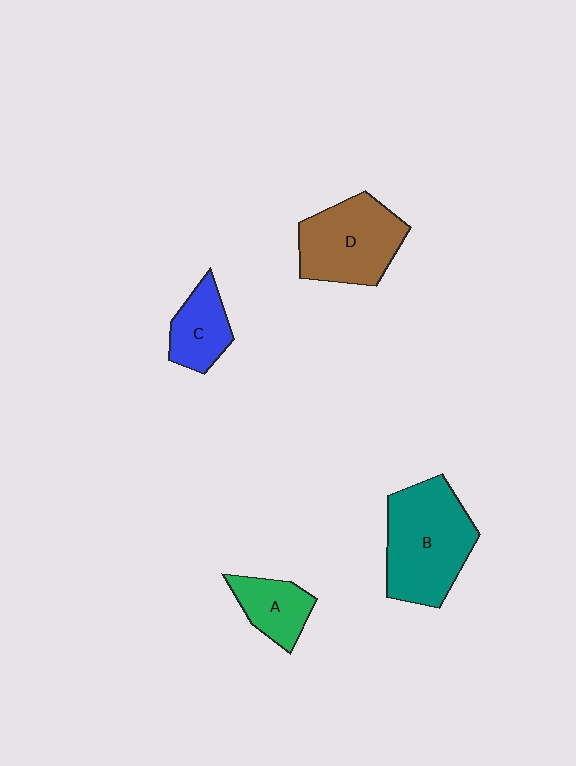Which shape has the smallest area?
Shape A (green).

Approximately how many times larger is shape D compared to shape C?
Approximately 1.8 times.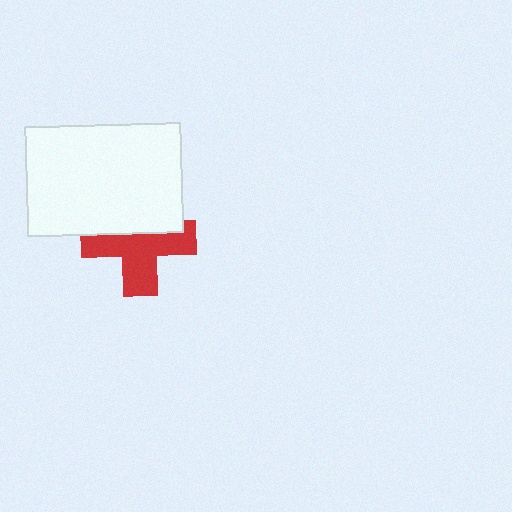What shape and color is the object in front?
The object in front is a white rectangle.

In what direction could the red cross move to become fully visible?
The red cross could move down. That would shift it out from behind the white rectangle entirely.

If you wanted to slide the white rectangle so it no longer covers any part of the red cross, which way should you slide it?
Slide it up — that is the most direct way to separate the two shapes.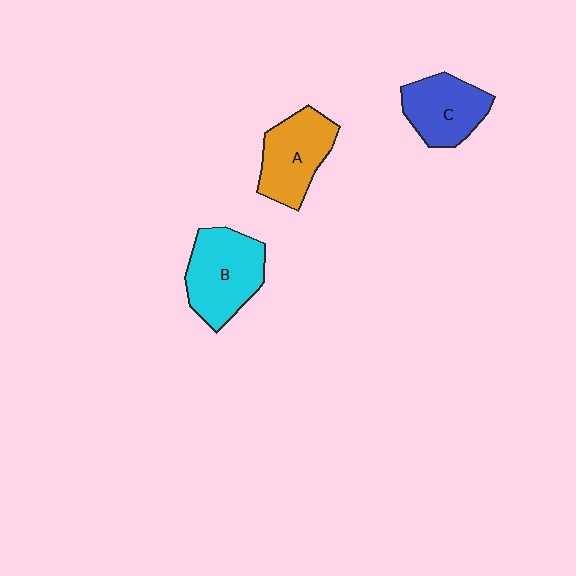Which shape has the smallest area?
Shape C (blue).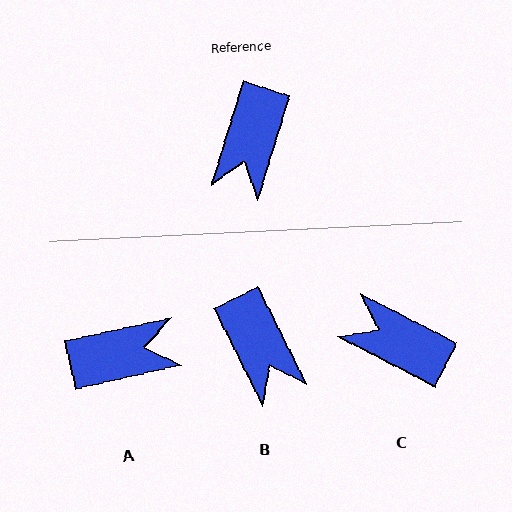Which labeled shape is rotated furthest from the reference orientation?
A, about 119 degrees away.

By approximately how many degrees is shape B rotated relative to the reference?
Approximately 43 degrees counter-clockwise.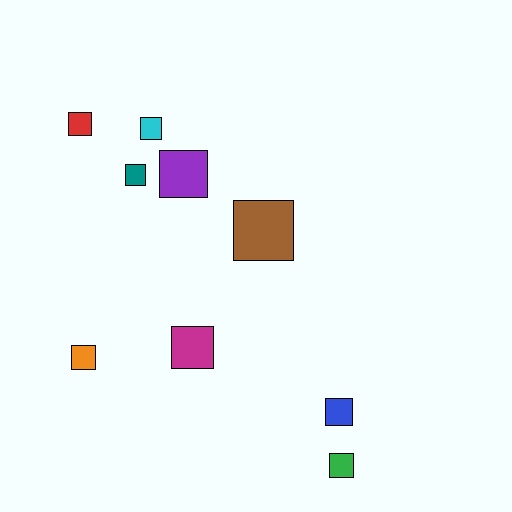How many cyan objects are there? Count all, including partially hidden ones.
There is 1 cyan object.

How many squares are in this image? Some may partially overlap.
There are 9 squares.